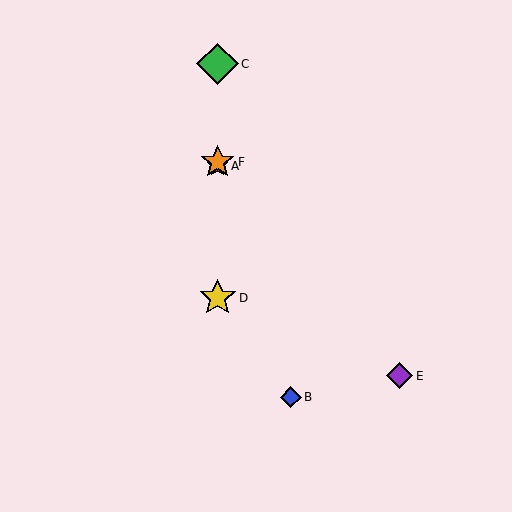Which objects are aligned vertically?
Objects A, C, D, F are aligned vertically.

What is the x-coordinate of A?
Object A is at x≈218.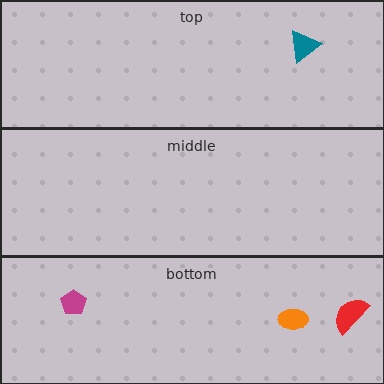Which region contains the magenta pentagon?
The bottom region.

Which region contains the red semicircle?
The bottom region.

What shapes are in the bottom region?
The magenta pentagon, the orange ellipse, the red semicircle.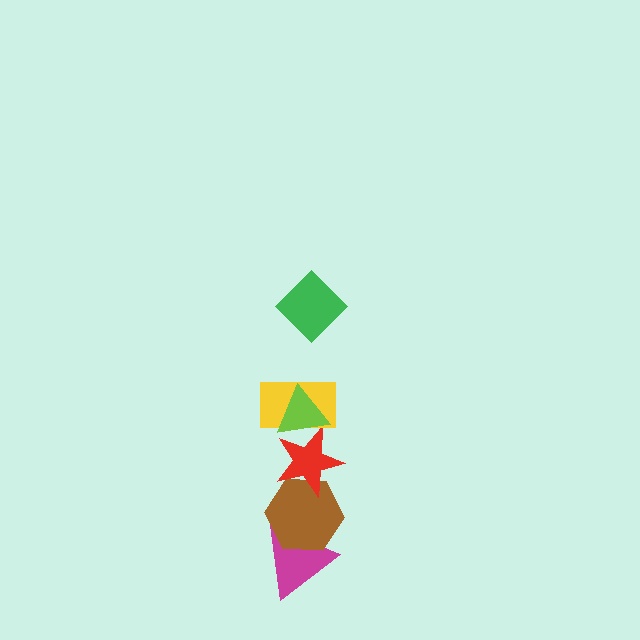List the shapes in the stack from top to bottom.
From top to bottom: the green diamond, the lime triangle, the yellow rectangle, the red star, the brown hexagon, the magenta triangle.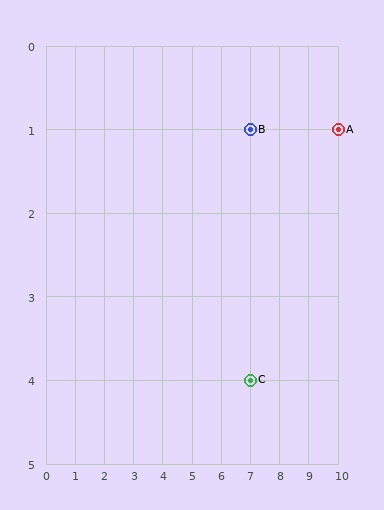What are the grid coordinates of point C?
Point C is at grid coordinates (7, 4).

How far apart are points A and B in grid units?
Points A and B are 3 columns apart.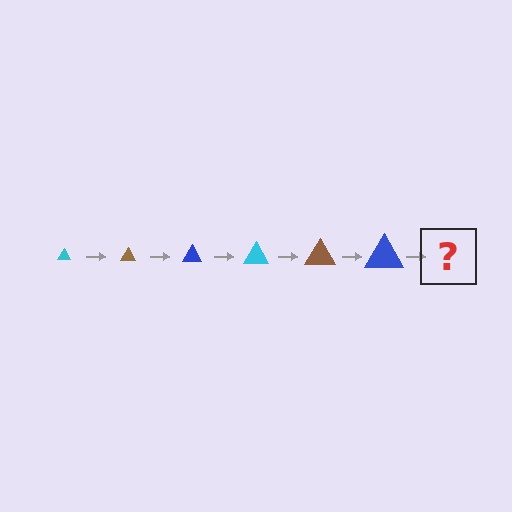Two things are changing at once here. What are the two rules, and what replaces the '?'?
The two rules are that the triangle grows larger each step and the color cycles through cyan, brown, and blue. The '?' should be a cyan triangle, larger than the previous one.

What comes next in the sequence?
The next element should be a cyan triangle, larger than the previous one.